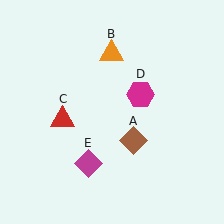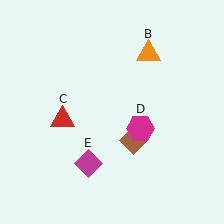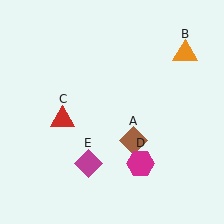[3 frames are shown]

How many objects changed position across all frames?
2 objects changed position: orange triangle (object B), magenta hexagon (object D).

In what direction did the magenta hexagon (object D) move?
The magenta hexagon (object D) moved down.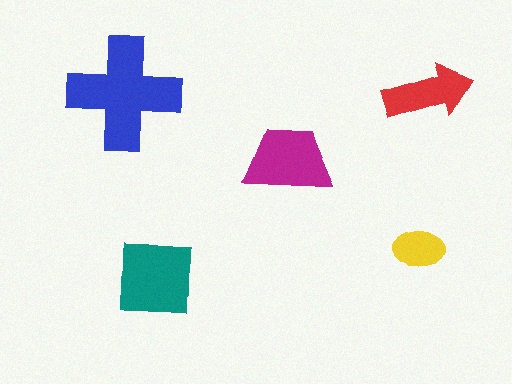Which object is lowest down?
The teal square is bottommost.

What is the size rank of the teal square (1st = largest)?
2nd.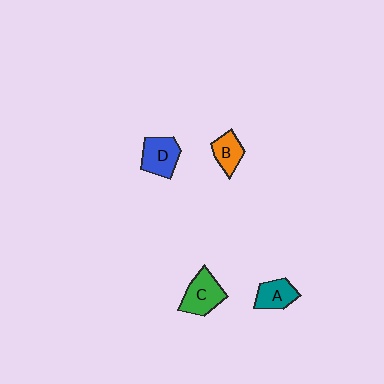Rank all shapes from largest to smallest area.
From largest to smallest: C (green), D (blue), A (teal), B (orange).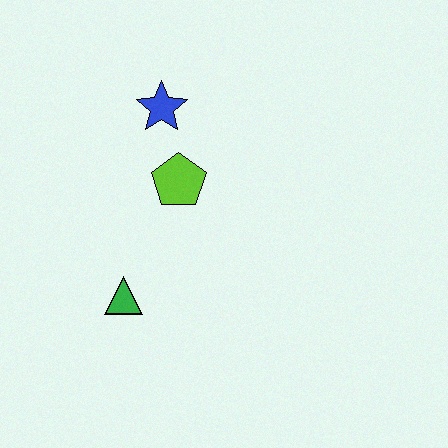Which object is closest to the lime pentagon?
The blue star is closest to the lime pentagon.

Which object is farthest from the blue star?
The green triangle is farthest from the blue star.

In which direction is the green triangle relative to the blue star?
The green triangle is below the blue star.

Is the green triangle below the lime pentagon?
Yes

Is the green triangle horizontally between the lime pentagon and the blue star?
No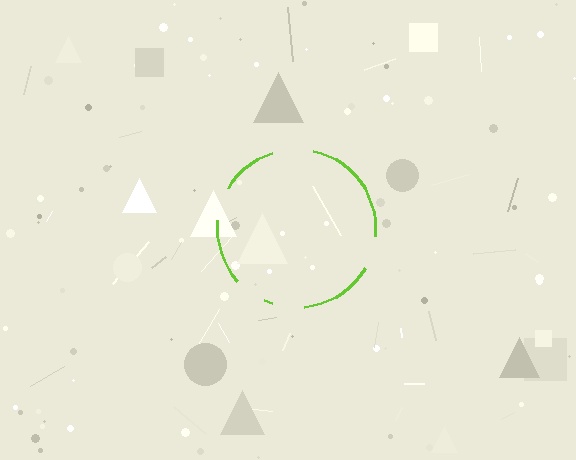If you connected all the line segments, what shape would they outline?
They would outline a circle.